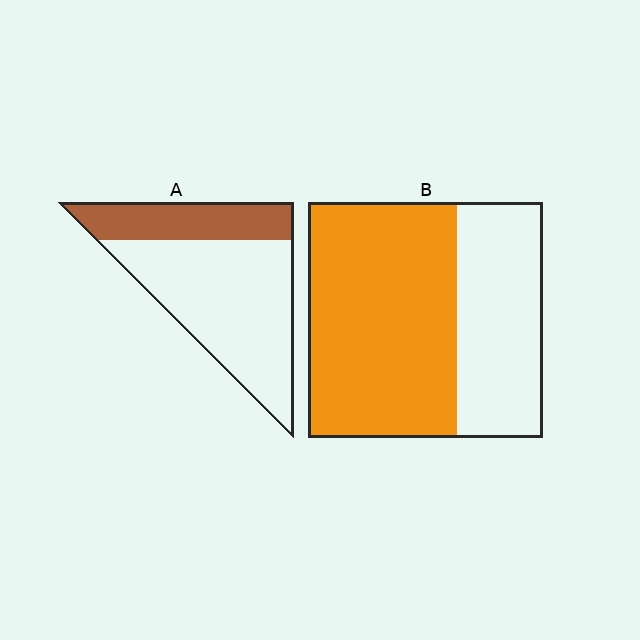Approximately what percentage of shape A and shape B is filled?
A is approximately 30% and B is approximately 65%.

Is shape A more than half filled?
No.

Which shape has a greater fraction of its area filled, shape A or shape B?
Shape B.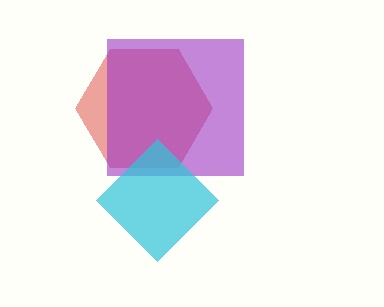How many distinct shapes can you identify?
There are 3 distinct shapes: a red hexagon, a purple square, a cyan diamond.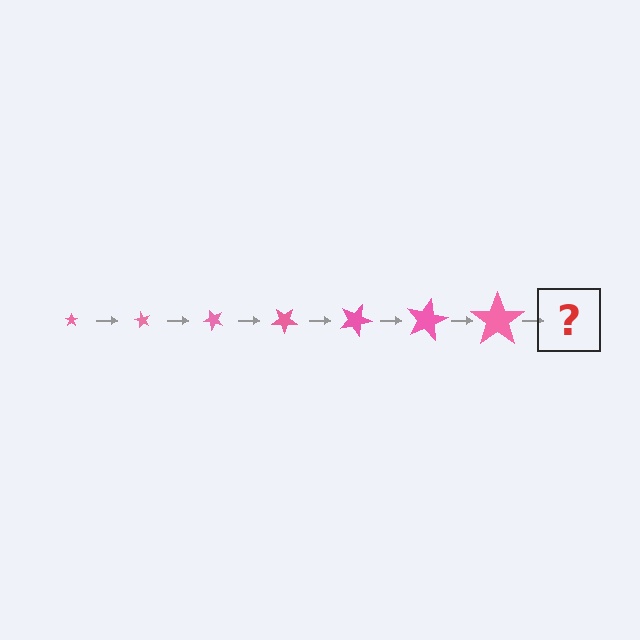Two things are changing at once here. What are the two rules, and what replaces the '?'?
The two rules are that the star grows larger each step and it rotates 60 degrees each step. The '?' should be a star, larger than the previous one and rotated 420 degrees from the start.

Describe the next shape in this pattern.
It should be a star, larger than the previous one and rotated 420 degrees from the start.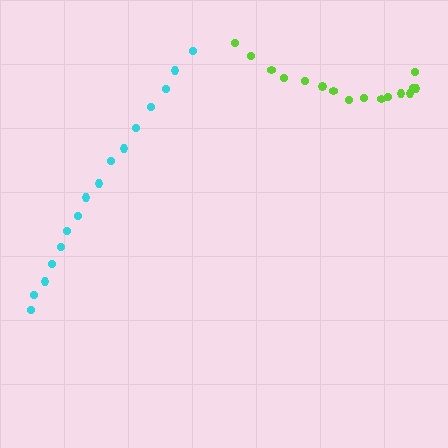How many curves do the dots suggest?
There are 2 distinct paths.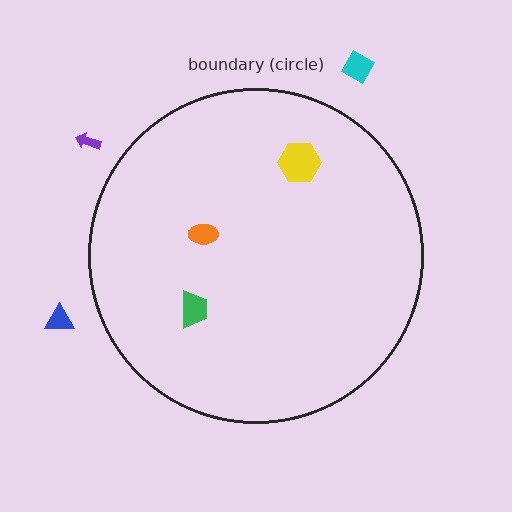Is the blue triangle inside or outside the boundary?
Outside.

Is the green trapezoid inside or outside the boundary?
Inside.